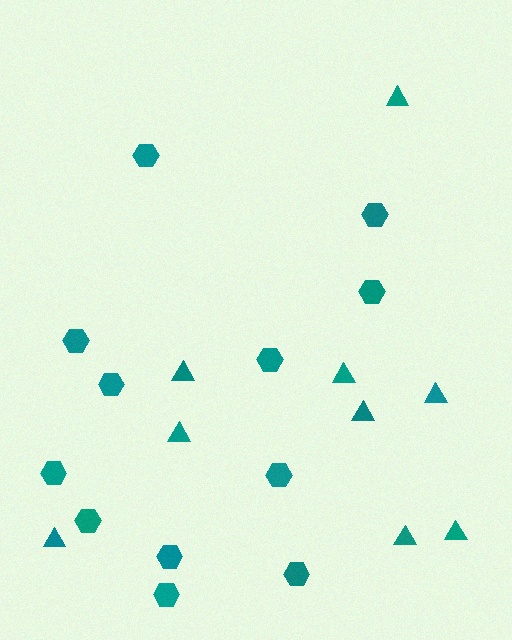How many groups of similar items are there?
There are 2 groups: one group of triangles (9) and one group of hexagons (12).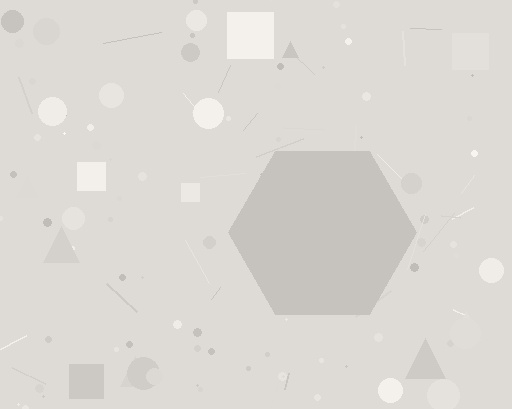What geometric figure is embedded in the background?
A hexagon is embedded in the background.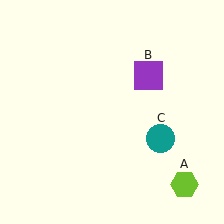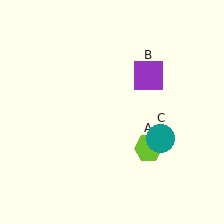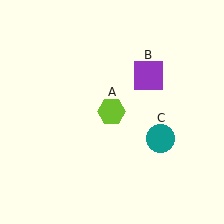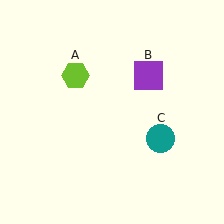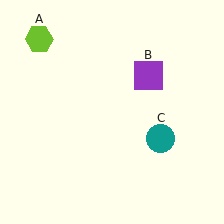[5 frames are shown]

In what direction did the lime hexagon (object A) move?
The lime hexagon (object A) moved up and to the left.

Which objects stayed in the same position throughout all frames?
Purple square (object B) and teal circle (object C) remained stationary.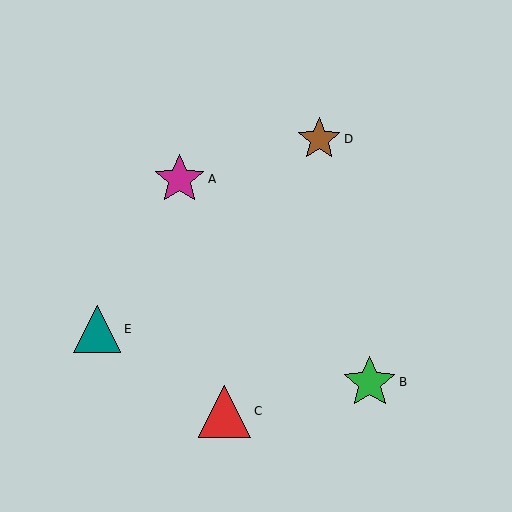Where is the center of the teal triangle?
The center of the teal triangle is at (97, 329).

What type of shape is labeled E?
Shape E is a teal triangle.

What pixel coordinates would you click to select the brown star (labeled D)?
Click at (319, 139) to select the brown star D.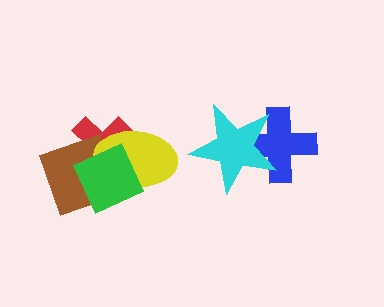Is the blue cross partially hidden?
Yes, it is partially covered by another shape.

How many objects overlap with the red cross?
3 objects overlap with the red cross.